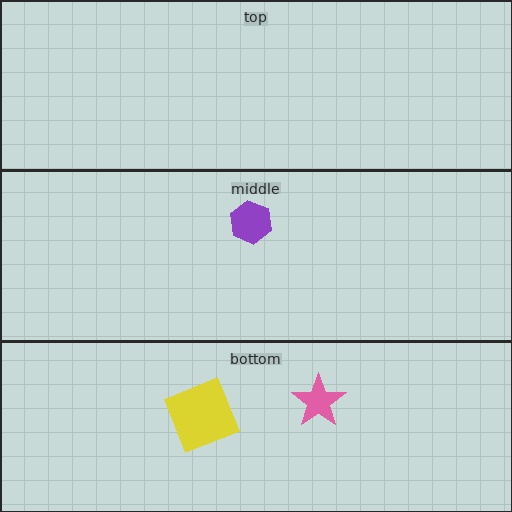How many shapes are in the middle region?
1.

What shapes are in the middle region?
The purple hexagon.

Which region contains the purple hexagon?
The middle region.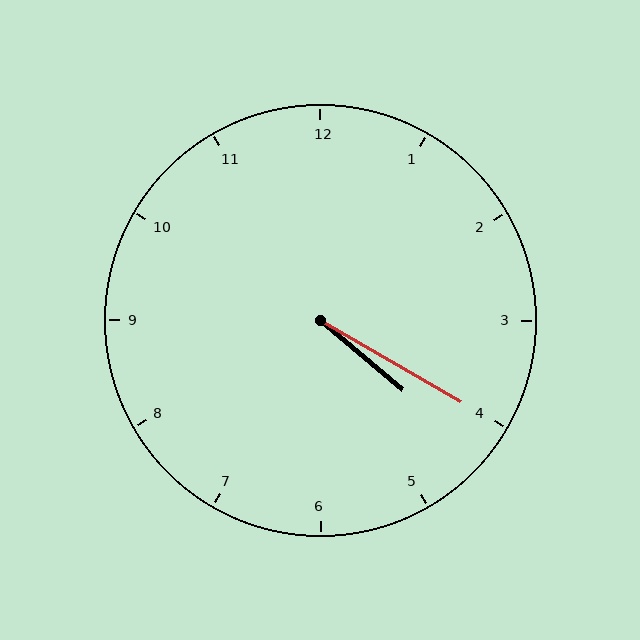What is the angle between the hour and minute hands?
Approximately 10 degrees.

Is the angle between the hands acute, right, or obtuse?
It is acute.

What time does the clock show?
4:20.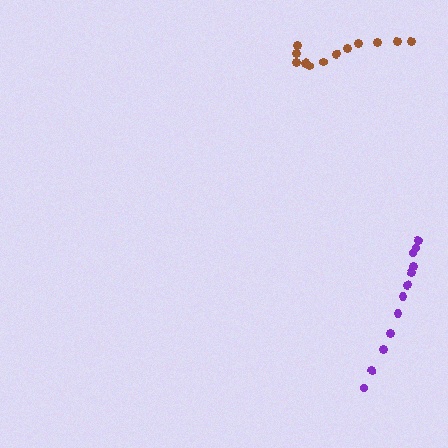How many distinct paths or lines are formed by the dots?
There are 2 distinct paths.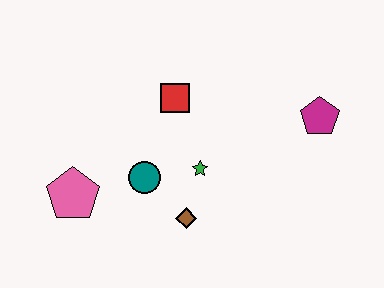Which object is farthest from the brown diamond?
The magenta pentagon is farthest from the brown diamond.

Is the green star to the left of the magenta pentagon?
Yes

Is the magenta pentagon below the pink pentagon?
No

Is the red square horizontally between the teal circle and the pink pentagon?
No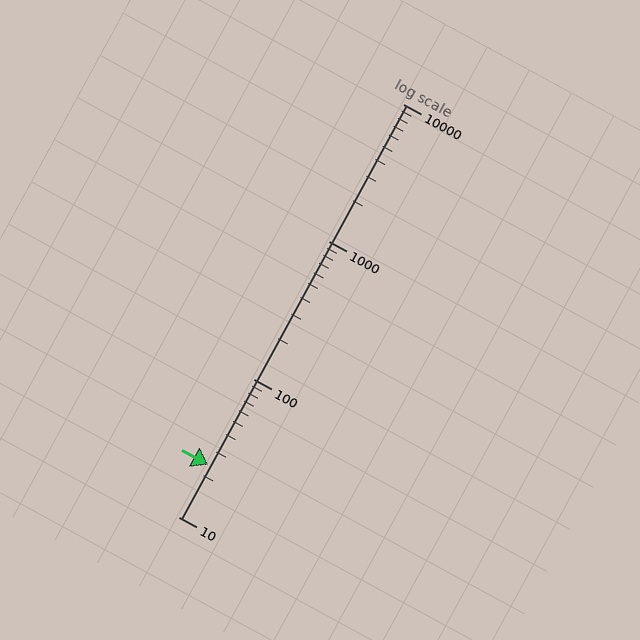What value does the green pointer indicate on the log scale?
The pointer indicates approximately 24.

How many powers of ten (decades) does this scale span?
The scale spans 3 decades, from 10 to 10000.